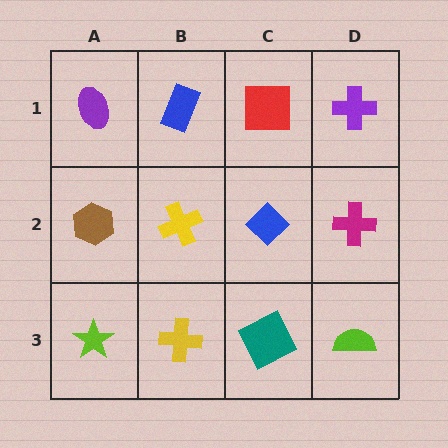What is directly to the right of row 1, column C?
A purple cross.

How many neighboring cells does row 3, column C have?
3.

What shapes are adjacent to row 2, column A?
A purple ellipse (row 1, column A), a lime star (row 3, column A), a yellow cross (row 2, column B).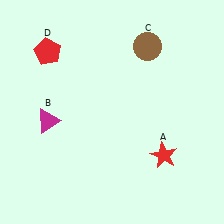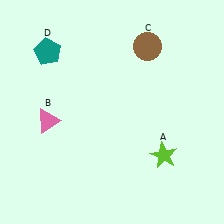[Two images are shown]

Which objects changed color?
A changed from red to lime. B changed from magenta to pink. D changed from red to teal.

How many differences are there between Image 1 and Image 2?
There are 3 differences between the two images.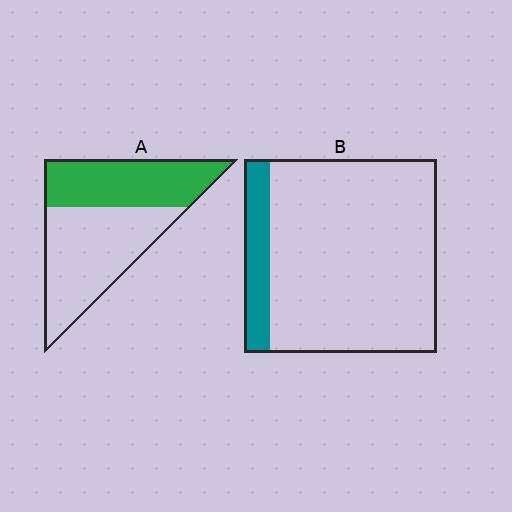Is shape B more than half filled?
No.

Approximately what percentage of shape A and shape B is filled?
A is approximately 45% and B is approximately 15%.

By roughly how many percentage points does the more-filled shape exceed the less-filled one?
By roughly 30 percentage points (A over B).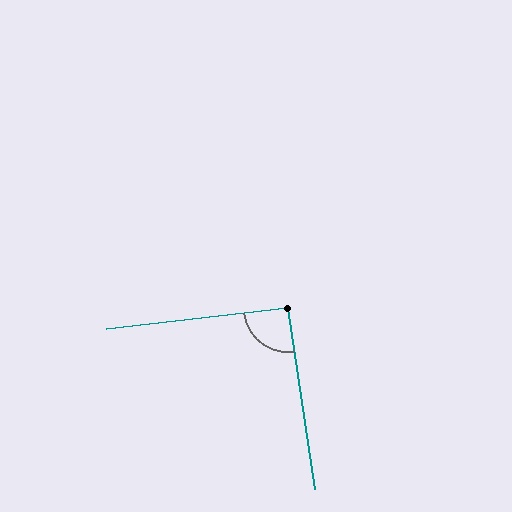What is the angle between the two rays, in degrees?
Approximately 92 degrees.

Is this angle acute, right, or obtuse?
It is approximately a right angle.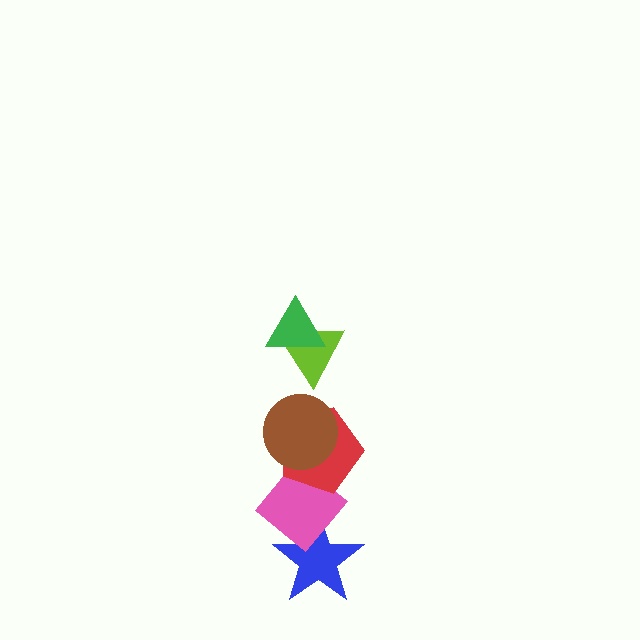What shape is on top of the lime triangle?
The green triangle is on top of the lime triangle.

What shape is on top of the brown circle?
The lime triangle is on top of the brown circle.